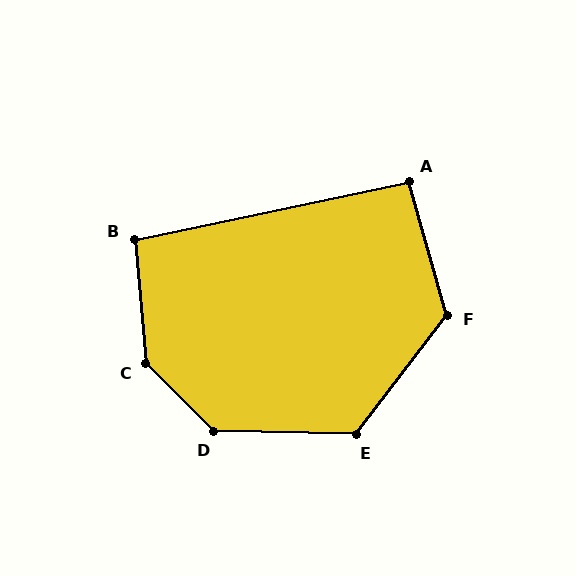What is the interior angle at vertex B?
Approximately 97 degrees (obtuse).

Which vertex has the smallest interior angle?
A, at approximately 94 degrees.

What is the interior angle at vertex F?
Approximately 127 degrees (obtuse).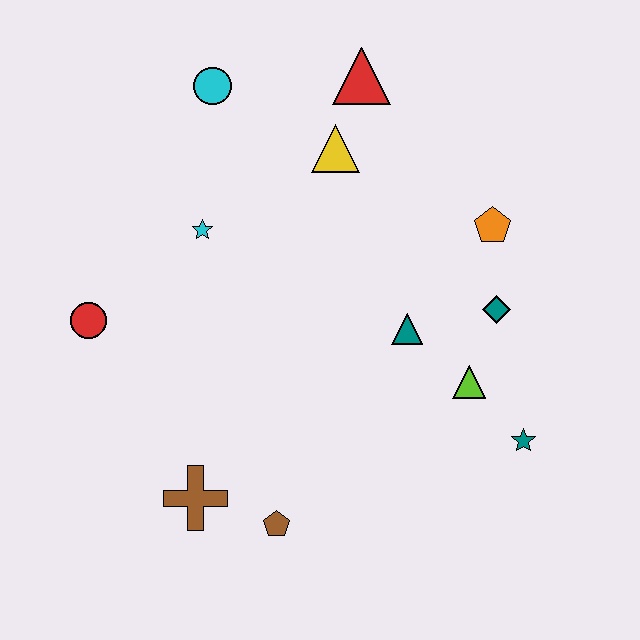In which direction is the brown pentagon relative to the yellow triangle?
The brown pentagon is below the yellow triangle.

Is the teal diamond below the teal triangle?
No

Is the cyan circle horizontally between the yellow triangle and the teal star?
No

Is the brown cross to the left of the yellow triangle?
Yes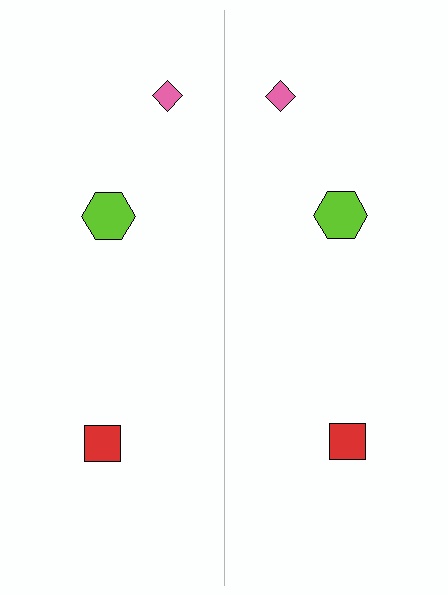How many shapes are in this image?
There are 6 shapes in this image.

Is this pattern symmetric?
Yes, this pattern has bilateral (reflection) symmetry.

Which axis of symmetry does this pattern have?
The pattern has a vertical axis of symmetry running through the center of the image.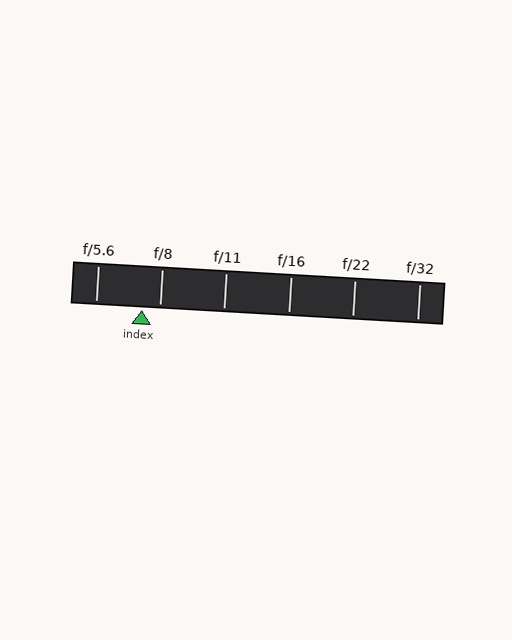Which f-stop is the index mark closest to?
The index mark is closest to f/8.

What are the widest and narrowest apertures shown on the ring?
The widest aperture shown is f/5.6 and the narrowest is f/32.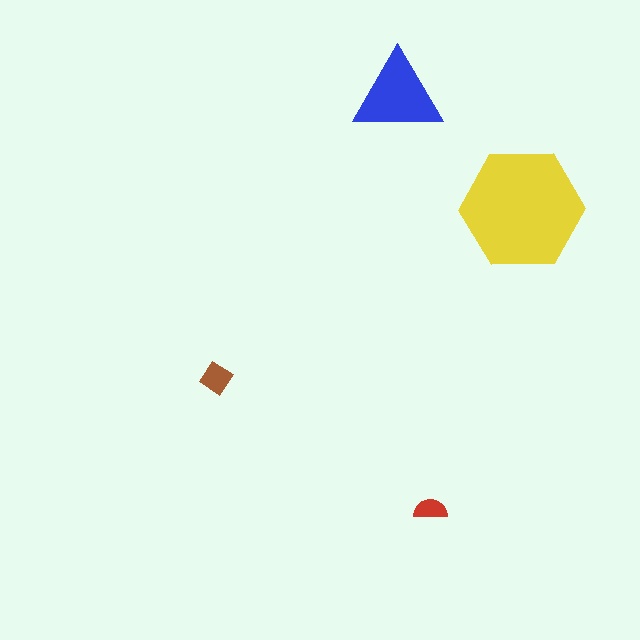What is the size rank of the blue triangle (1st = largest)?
2nd.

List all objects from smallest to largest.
The red semicircle, the brown diamond, the blue triangle, the yellow hexagon.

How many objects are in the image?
There are 4 objects in the image.